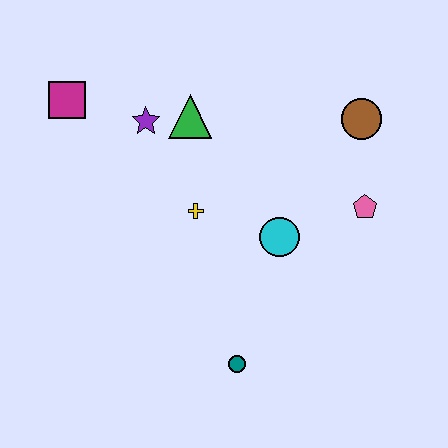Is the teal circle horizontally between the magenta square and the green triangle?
No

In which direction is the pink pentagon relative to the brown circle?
The pink pentagon is below the brown circle.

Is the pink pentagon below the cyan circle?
No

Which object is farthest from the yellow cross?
The brown circle is farthest from the yellow cross.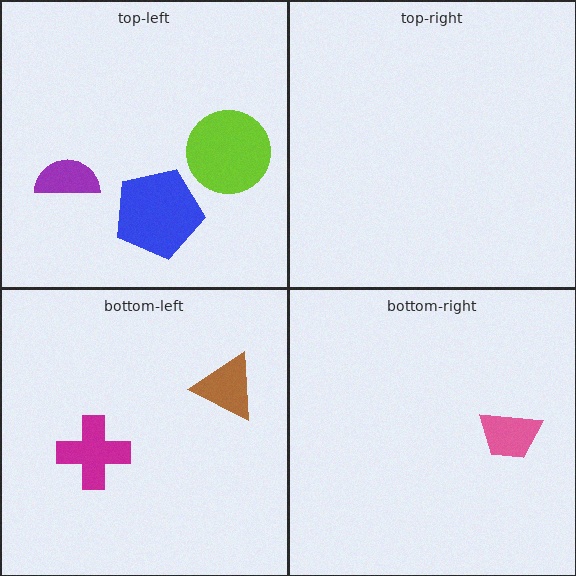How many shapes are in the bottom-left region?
2.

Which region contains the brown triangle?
The bottom-left region.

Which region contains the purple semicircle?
The top-left region.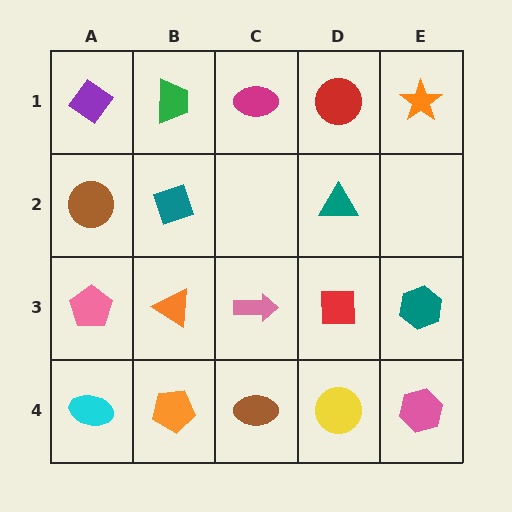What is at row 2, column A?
A brown circle.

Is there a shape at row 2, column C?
No, that cell is empty.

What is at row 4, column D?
A yellow circle.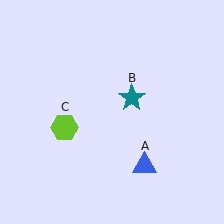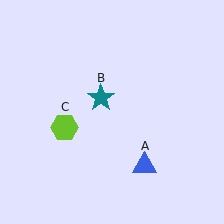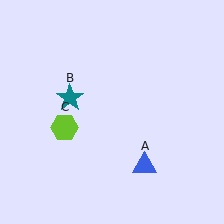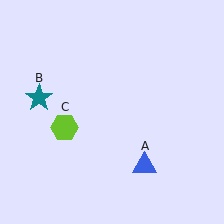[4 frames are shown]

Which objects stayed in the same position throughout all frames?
Blue triangle (object A) and lime hexagon (object C) remained stationary.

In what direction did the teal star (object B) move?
The teal star (object B) moved left.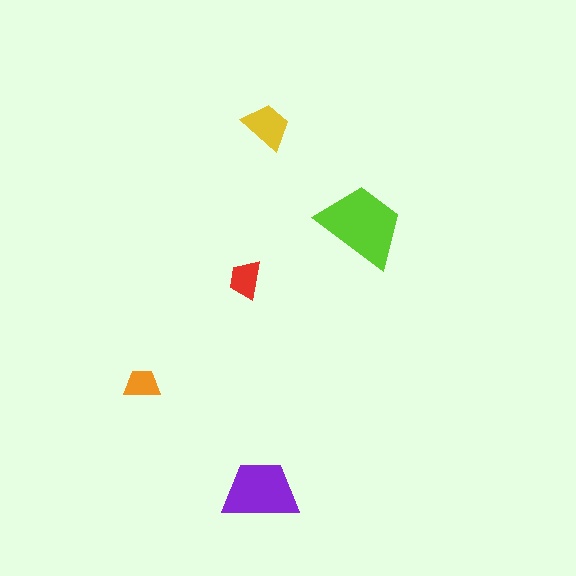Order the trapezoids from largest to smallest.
the lime one, the purple one, the yellow one, the red one, the orange one.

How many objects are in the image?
There are 5 objects in the image.